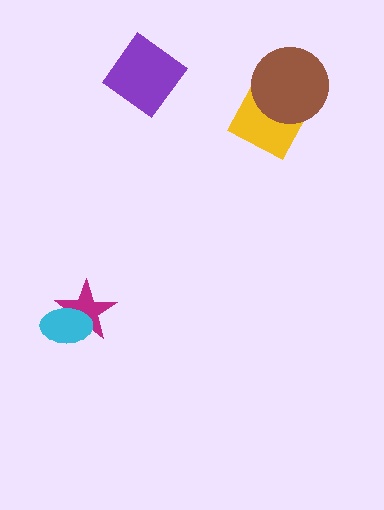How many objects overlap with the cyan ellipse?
1 object overlaps with the cyan ellipse.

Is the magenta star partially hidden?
Yes, it is partially covered by another shape.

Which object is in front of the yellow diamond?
The brown circle is in front of the yellow diamond.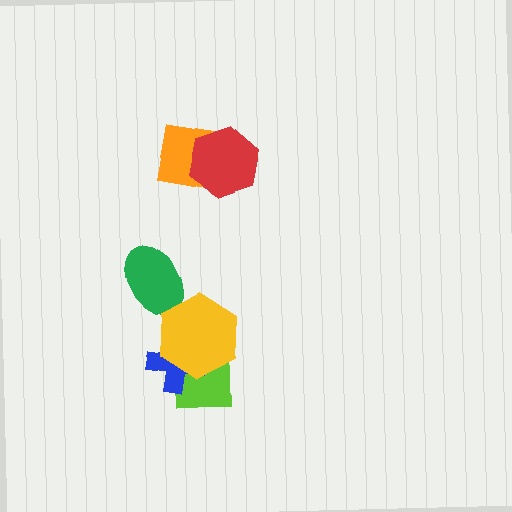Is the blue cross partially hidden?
Yes, it is partially covered by another shape.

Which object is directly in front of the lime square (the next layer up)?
The blue cross is directly in front of the lime square.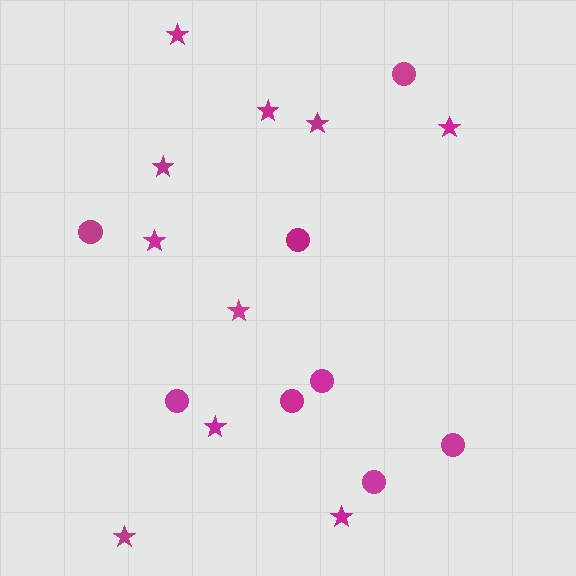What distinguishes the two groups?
There are 2 groups: one group of circles (8) and one group of stars (10).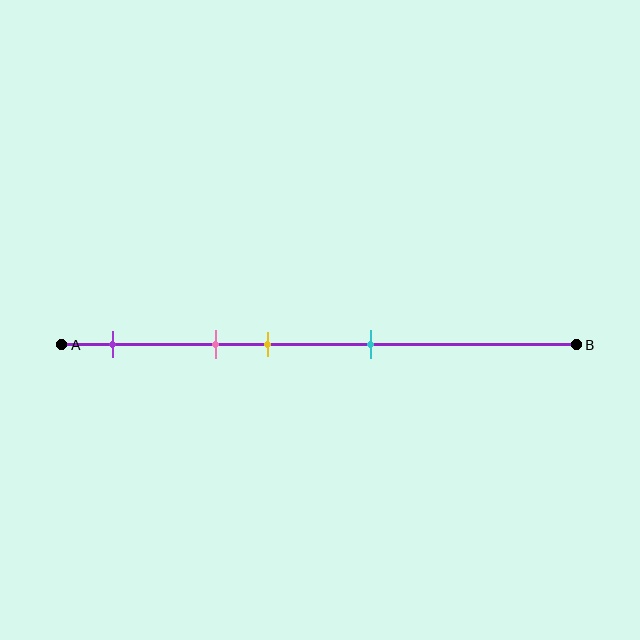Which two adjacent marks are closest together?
The pink and yellow marks are the closest adjacent pair.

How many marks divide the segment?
There are 4 marks dividing the segment.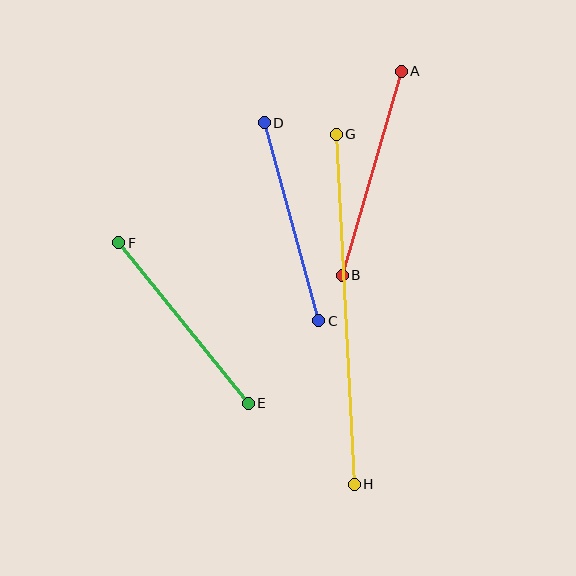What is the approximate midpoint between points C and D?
The midpoint is at approximately (291, 222) pixels.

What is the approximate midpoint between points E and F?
The midpoint is at approximately (184, 323) pixels.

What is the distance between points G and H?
The distance is approximately 351 pixels.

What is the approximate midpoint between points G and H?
The midpoint is at approximately (345, 309) pixels.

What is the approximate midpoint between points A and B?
The midpoint is at approximately (372, 173) pixels.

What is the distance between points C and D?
The distance is approximately 205 pixels.